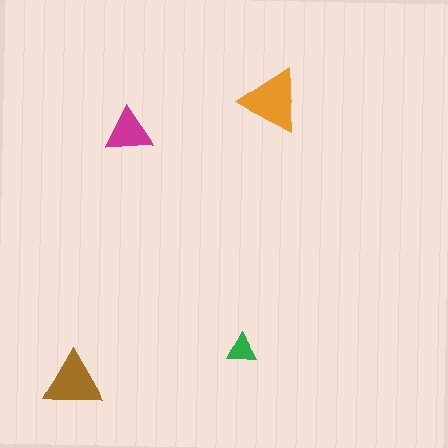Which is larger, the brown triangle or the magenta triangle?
The brown one.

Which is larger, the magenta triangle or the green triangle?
The magenta one.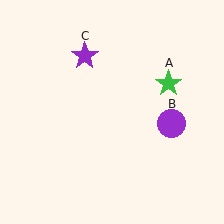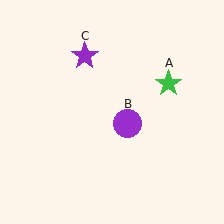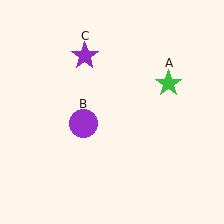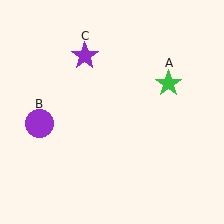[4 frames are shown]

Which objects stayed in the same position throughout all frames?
Green star (object A) and purple star (object C) remained stationary.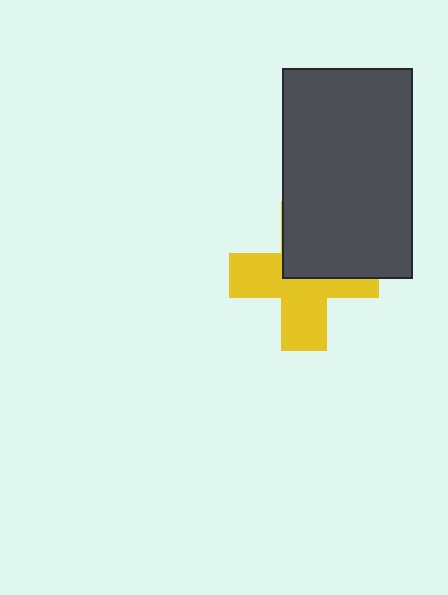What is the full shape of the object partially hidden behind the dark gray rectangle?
The partially hidden object is a yellow cross.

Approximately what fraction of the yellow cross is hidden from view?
Roughly 43% of the yellow cross is hidden behind the dark gray rectangle.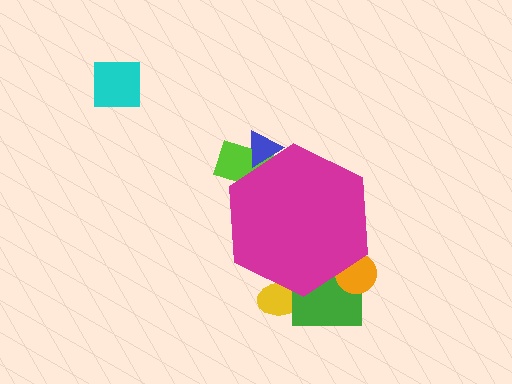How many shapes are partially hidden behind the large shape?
5 shapes are partially hidden.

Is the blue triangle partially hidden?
Yes, the blue triangle is partially hidden behind the magenta hexagon.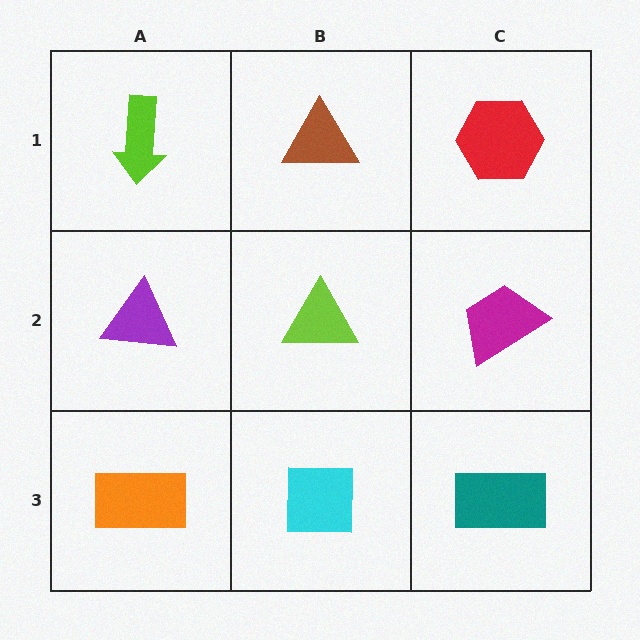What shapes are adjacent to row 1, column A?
A purple triangle (row 2, column A), a brown triangle (row 1, column B).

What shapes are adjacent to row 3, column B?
A lime triangle (row 2, column B), an orange rectangle (row 3, column A), a teal rectangle (row 3, column C).